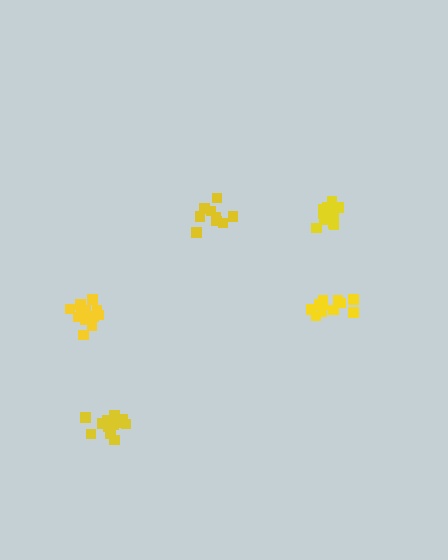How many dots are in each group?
Group 1: 11 dots, Group 2: 9 dots, Group 3: 13 dots, Group 4: 14 dots, Group 5: 15 dots (62 total).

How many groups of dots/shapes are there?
There are 5 groups.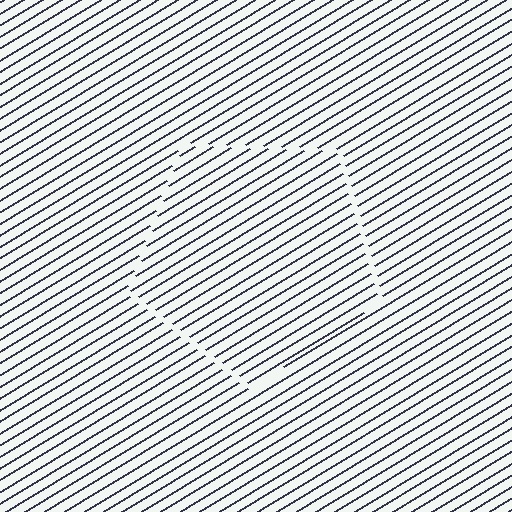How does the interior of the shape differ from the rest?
The interior of the shape contains the same grating, shifted by half a period — the contour is defined by the phase discontinuity where line-ends from the inner and outer gratings abut.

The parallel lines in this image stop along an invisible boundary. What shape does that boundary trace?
An illusory pentagon. The interior of the shape contains the same grating, shifted by half a period — the contour is defined by the phase discontinuity where line-ends from the inner and outer gratings abut.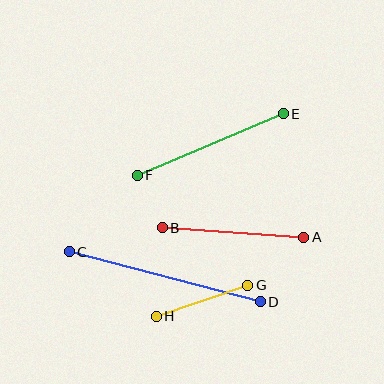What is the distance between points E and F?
The distance is approximately 159 pixels.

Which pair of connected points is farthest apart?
Points C and D are farthest apart.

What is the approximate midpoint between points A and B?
The midpoint is at approximately (233, 233) pixels.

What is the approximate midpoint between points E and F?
The midpoint is at approximately (210, 144) pixels.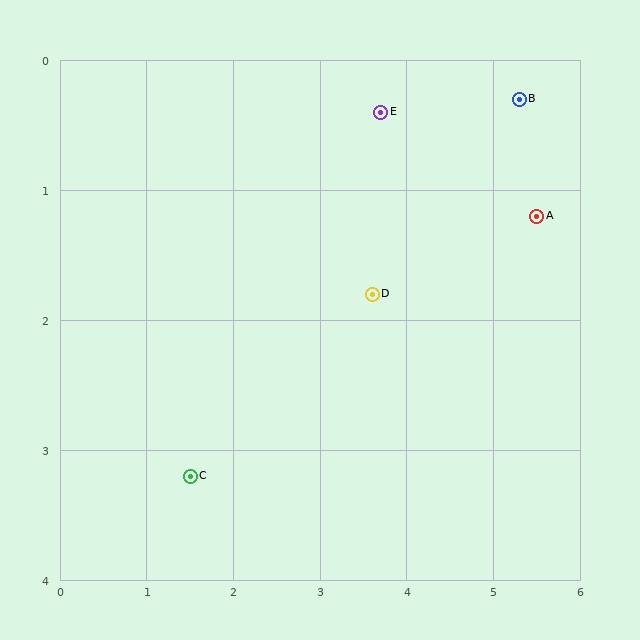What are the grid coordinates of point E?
Point E is at approximately (3.7, 0.4).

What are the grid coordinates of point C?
Point C is at approximately (1.5, 3.2).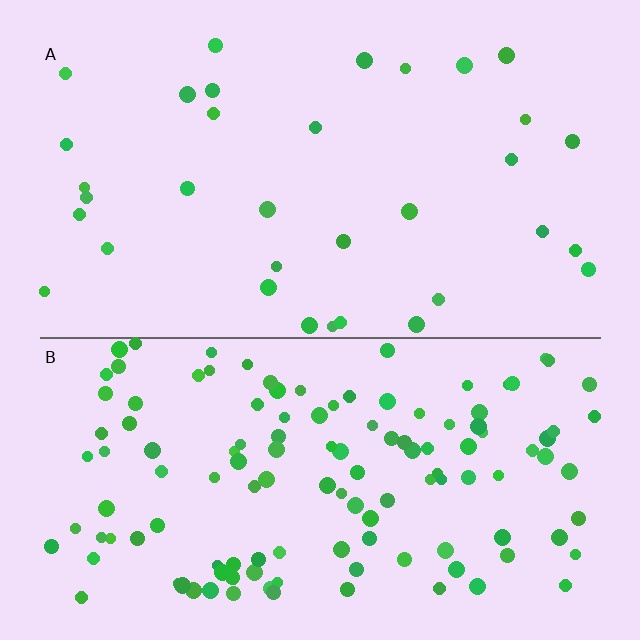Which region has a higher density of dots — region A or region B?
B (the bottom).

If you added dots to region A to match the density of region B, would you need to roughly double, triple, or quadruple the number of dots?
Approximately quadruple.